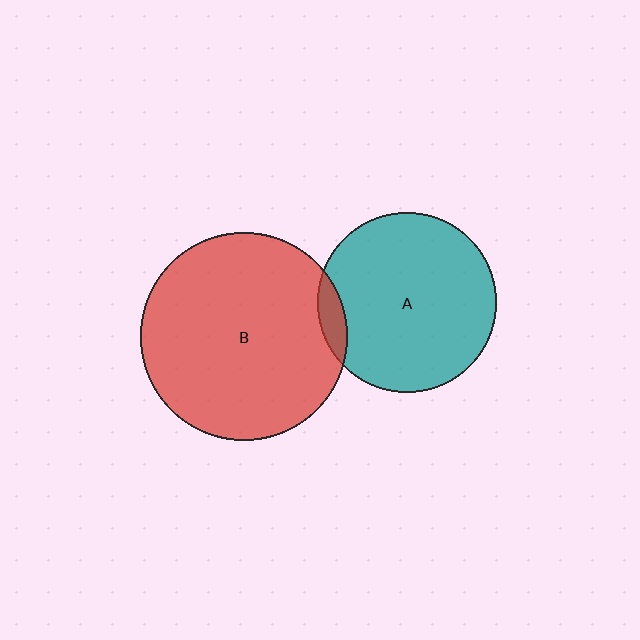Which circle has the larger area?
Circle B (red).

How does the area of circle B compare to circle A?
Approximately 1.3 times.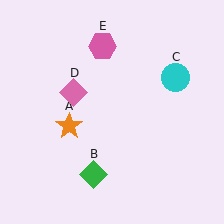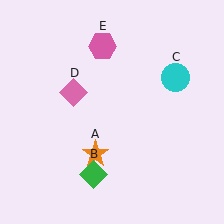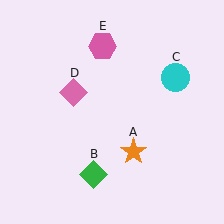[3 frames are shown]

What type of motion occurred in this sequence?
The orange star (object A) rotated counterclockwise around the center of the scene.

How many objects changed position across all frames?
1 object changed position: orange star (object A).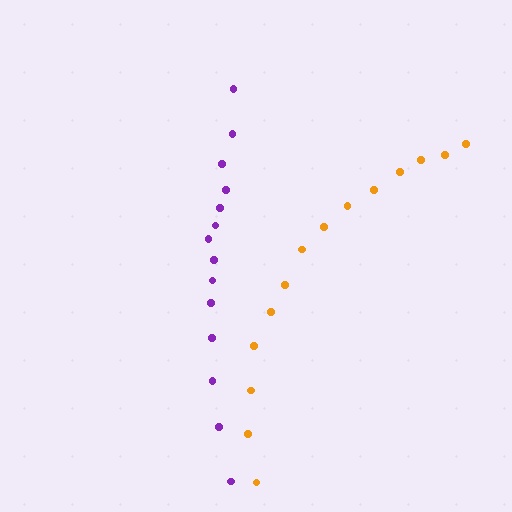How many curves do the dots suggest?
There are 2 distinct paths.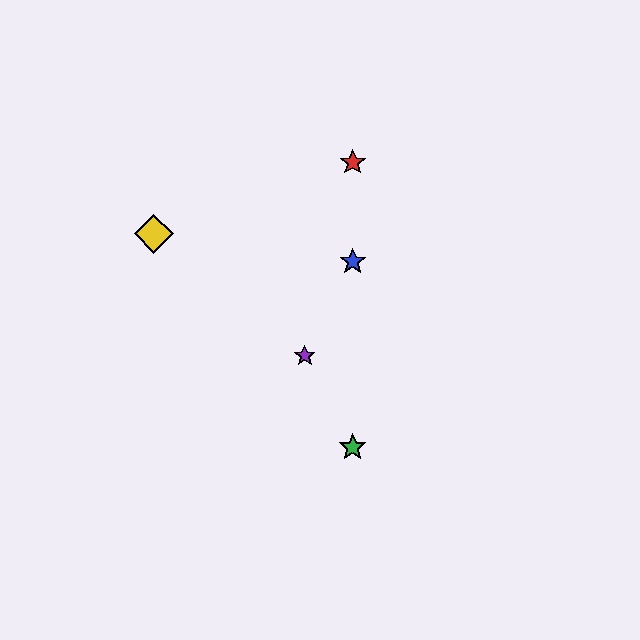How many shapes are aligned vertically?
3 shapes (the red star, the blue star, the green star) are aligned vertically.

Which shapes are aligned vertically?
The red star, the blue star, the green star are aligned vertically.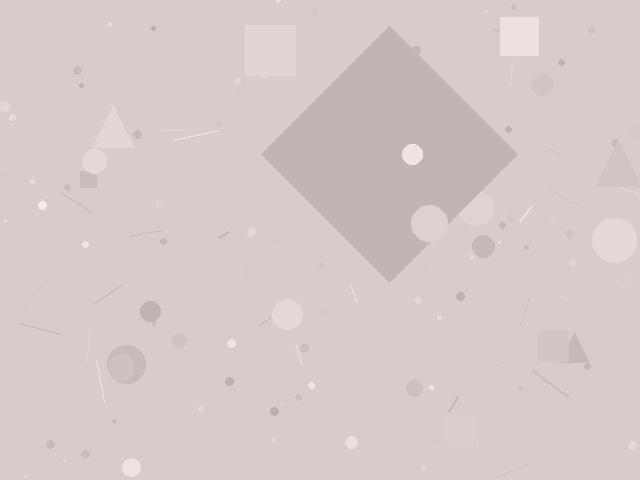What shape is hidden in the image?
A diamond is hidden in the image.